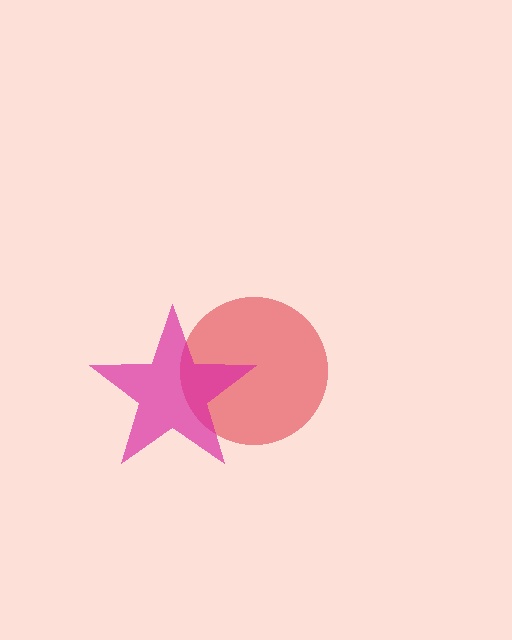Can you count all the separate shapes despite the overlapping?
Yes, there are 2 separate shapes.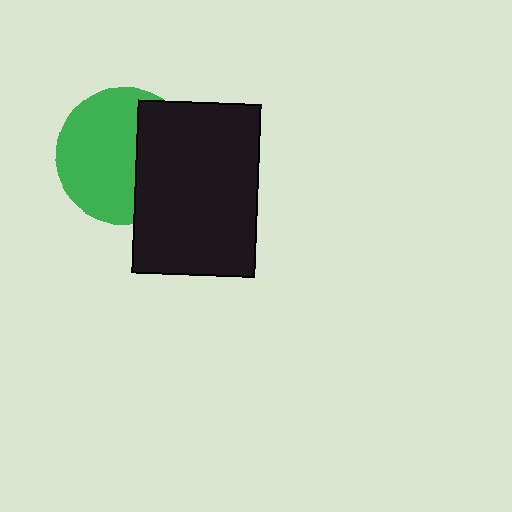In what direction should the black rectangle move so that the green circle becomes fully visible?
The black rectangle should move right. That is the shortest direction to clear the overlap and leave the green circle fully visible.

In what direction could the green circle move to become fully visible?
The green circle could move left. That would shift it out from behind the black rectangle entirely.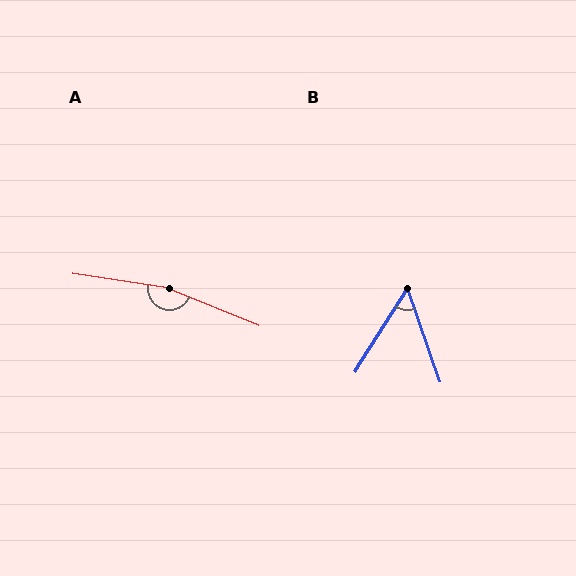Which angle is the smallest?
B, at approximately 51 degrees.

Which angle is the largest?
A, at approximately 166 degrees.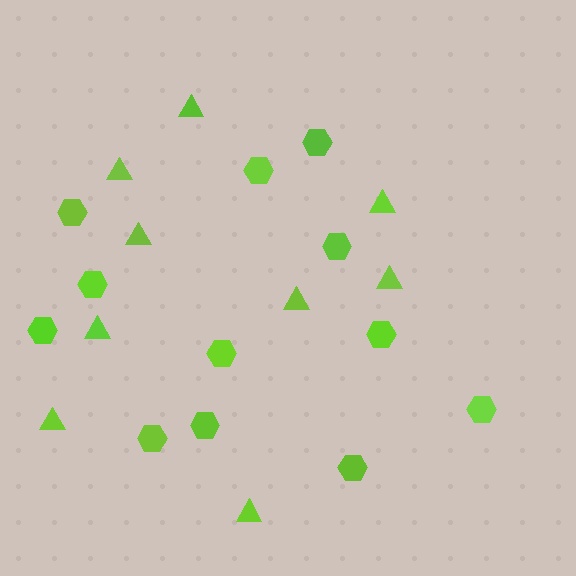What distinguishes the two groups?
There are 2 groups: one group of triangles (9) and one group of hexagons (12).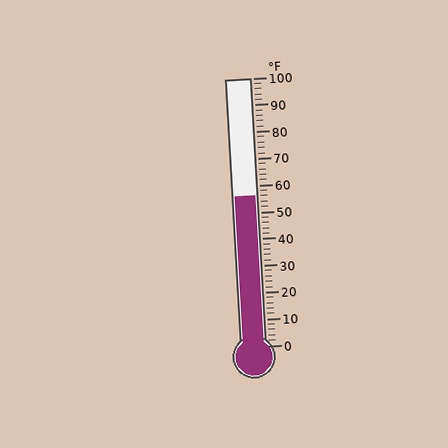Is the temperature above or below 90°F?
The temperature is below 90°F.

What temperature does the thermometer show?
The thermometer shows approximately 56°F.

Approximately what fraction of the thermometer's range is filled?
The thermometer is filled to approximately 55% of its range.